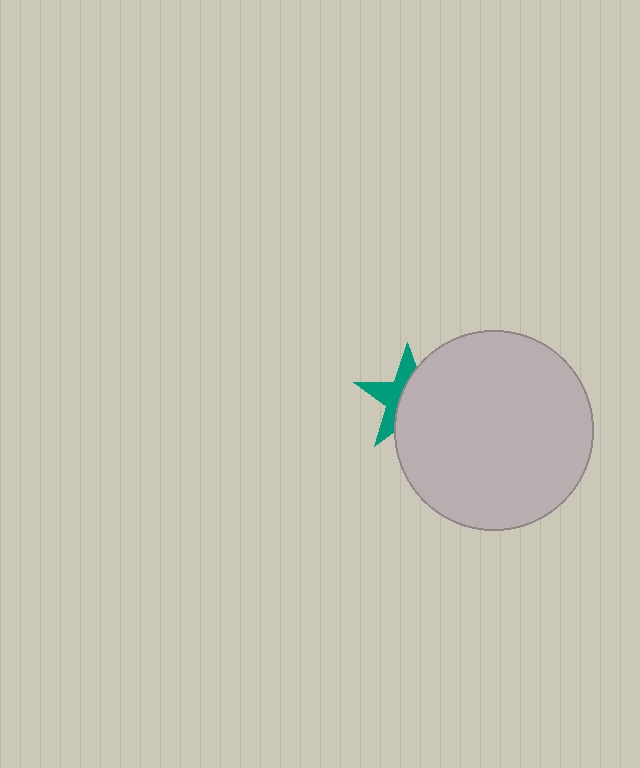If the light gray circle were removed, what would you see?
You would see the complete teal star.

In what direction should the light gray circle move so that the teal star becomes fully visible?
The light gray circle should move right. That is the shortest direction to clear the overlap and leave the teal star fully visible.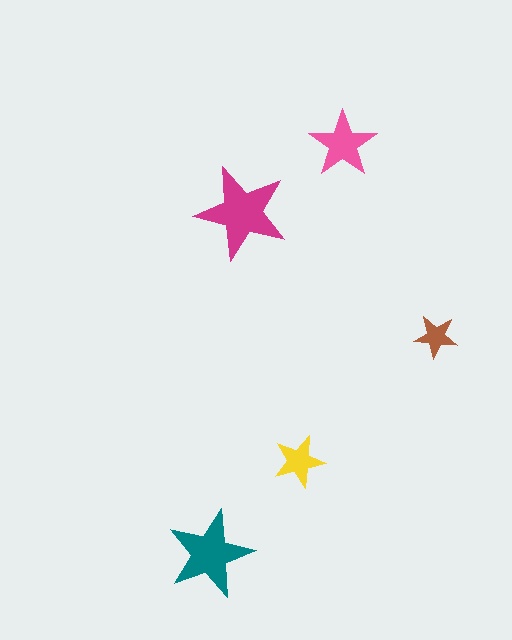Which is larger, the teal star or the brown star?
The teal one.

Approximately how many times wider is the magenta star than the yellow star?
About 2 times wider.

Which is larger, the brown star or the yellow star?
The yellow one.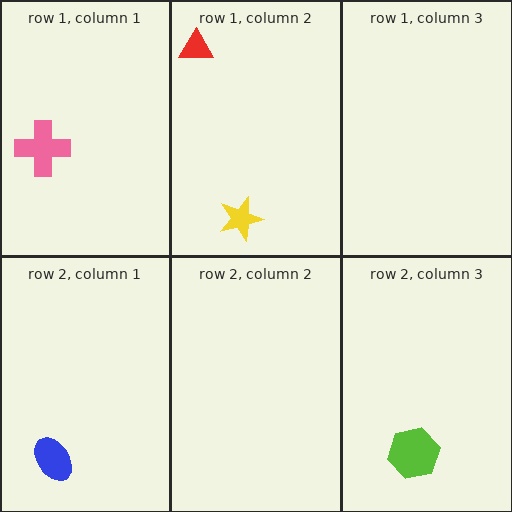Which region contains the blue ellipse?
The row 2, column 1 region.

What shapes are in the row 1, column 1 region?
The pink cross.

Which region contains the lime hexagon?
The row 2, column 3 region.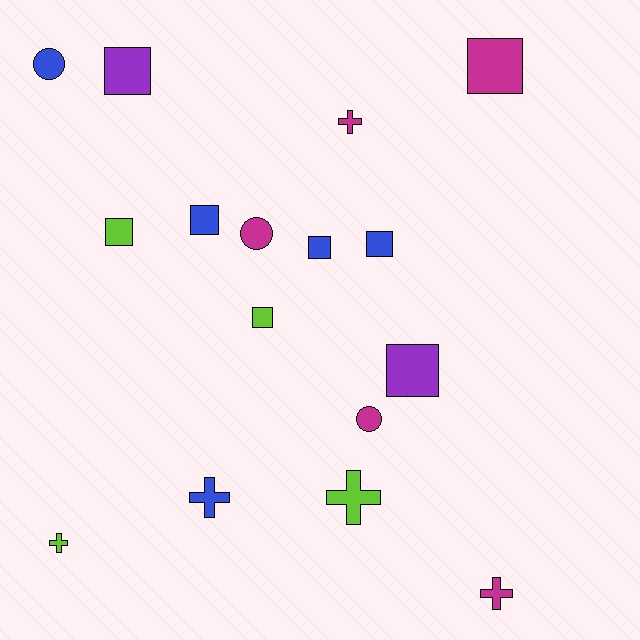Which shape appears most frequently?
Square, with 8 objects.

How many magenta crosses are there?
There are 2 magenta crosses.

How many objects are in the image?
There are 16 objects.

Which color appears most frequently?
Magenta, with 5 objects.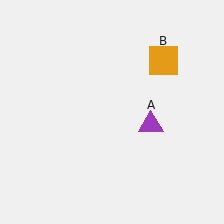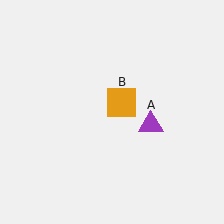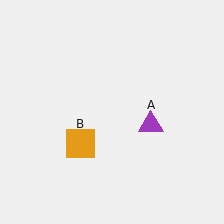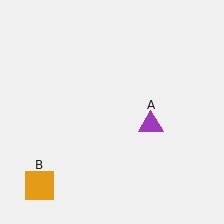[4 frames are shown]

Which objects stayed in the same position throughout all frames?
Purple triangle (object A) remained stationary.